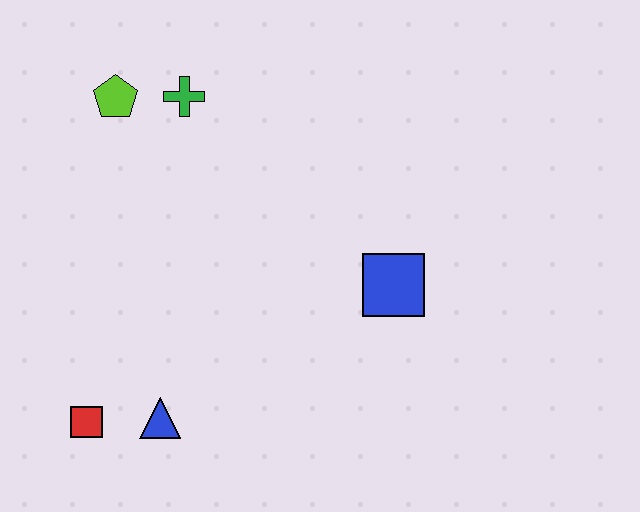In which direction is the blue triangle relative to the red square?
The blue triangle is to the right of the red square.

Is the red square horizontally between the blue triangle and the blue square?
No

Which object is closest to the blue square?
The blue triangle is closest to the blue square.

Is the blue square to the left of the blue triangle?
No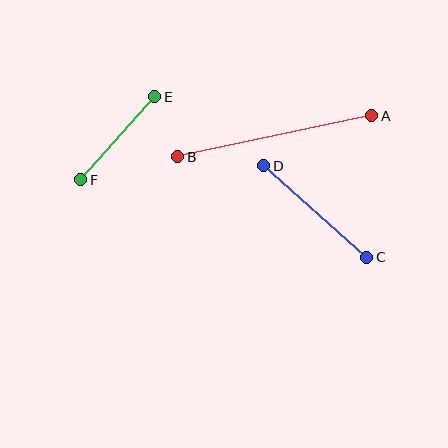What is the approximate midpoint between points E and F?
The midpoint is at approximately (118, 138) pixels.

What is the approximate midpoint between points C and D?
The midpoint is at approximately (315, 211) pixels.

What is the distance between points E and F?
The distance is approximately 111 pixels.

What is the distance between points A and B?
The distance is approximately 198 pixels.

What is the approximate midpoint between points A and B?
The midpoint is at approximately (275, 136) pixels.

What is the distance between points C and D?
The distance is approximately 138 pixels.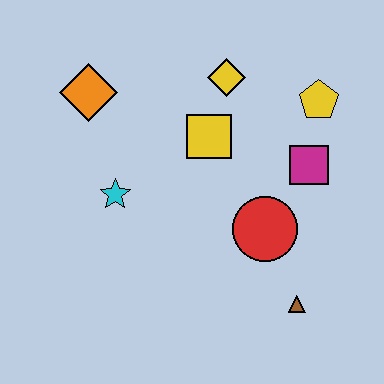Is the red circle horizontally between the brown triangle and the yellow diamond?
Yes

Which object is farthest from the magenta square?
The orange diamond is farthest from the magenta square.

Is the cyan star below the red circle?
No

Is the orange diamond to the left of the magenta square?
Yes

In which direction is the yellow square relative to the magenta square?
The yellow square is to the left of the magenta square.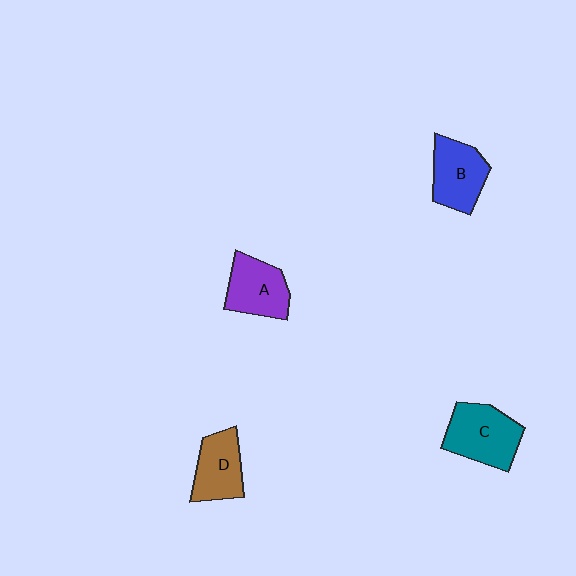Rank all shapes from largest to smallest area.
From largest to smallest: C (teal), B (blue), A (purple), D (brown).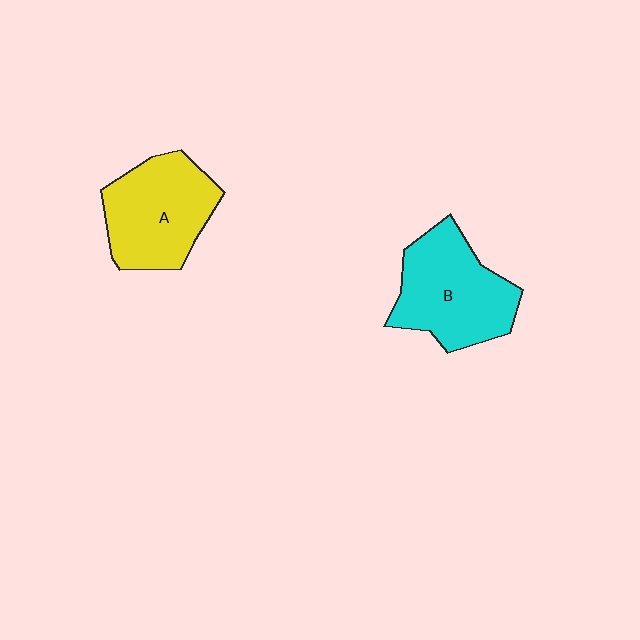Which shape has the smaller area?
Shape A (yellow).